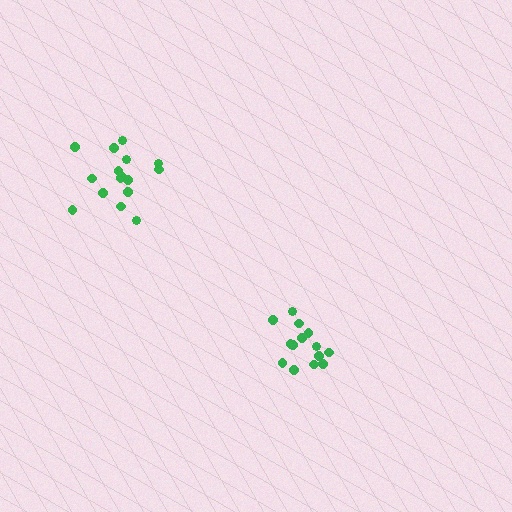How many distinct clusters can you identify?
There are 2 distinct clusters.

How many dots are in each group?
Group 1: 14 dots, Group 2: 16 dots (30 total).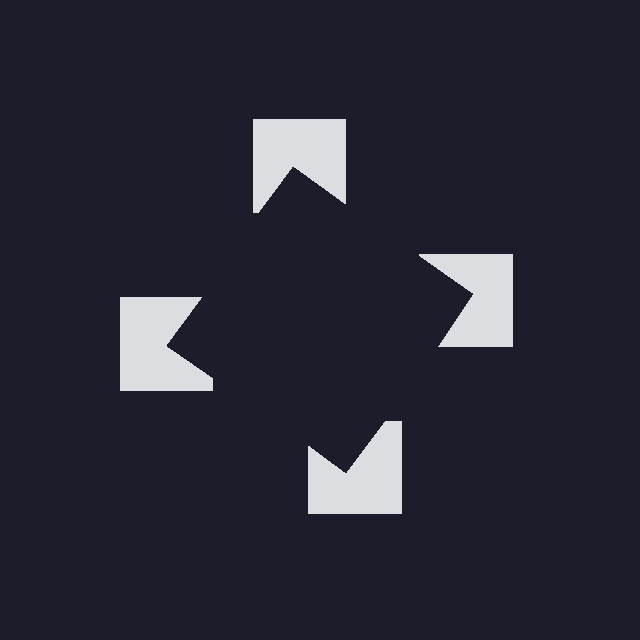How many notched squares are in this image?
There are 4 — one at each vertex of the illusory square.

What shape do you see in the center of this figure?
An illusory square — its edges are inferred from the aligned wedge cuts in the notched squares, not physically drawn.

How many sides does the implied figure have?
4 sides.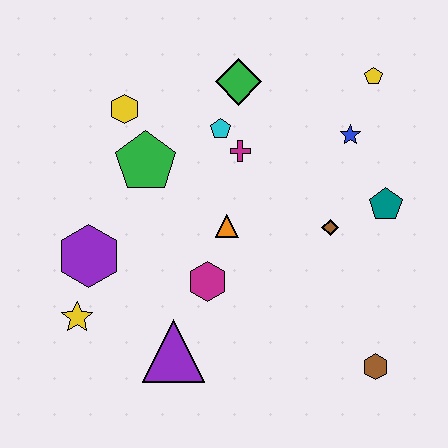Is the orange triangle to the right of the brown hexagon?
No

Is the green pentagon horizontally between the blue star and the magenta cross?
No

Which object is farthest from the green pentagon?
The brown hexagon is farthest from the green pentagon.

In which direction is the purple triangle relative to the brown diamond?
The purple triangle is to the left of the brown diamond.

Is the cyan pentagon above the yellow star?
Yes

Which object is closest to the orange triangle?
The magenta hexagon is closest to the orange triangle.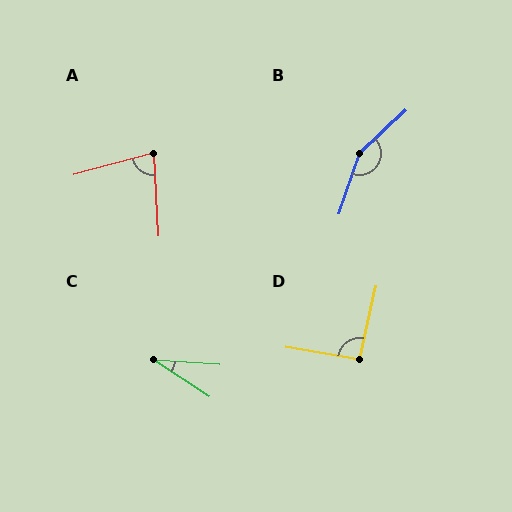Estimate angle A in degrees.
Approximately 78 degrees.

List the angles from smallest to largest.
C (29°), A (78°), D (93°), B (152°).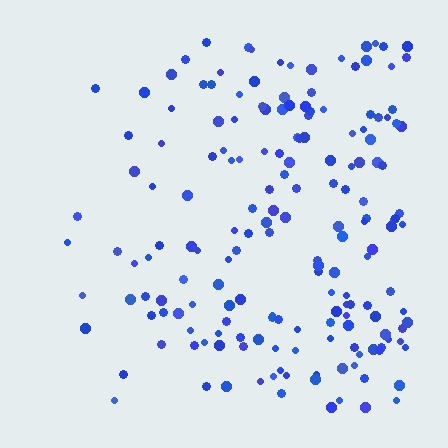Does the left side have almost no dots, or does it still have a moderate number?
Still a moderate number, just noticeably fewer than the right.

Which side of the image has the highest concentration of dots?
The right.